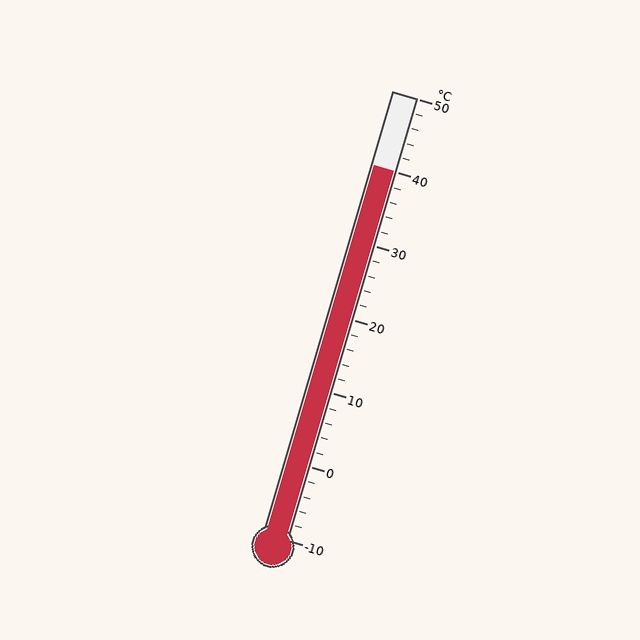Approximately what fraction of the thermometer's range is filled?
The thermometer is filled to approximately 85% of its range.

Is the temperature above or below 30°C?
The temperature is above 30°C.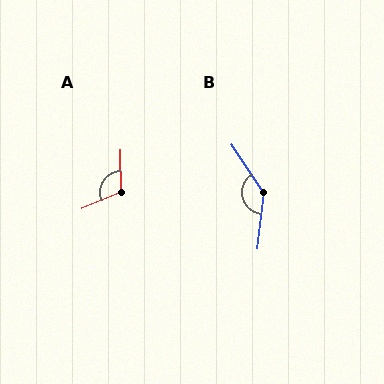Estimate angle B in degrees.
Approximately 140 degrees.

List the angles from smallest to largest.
A (113°), B (140°).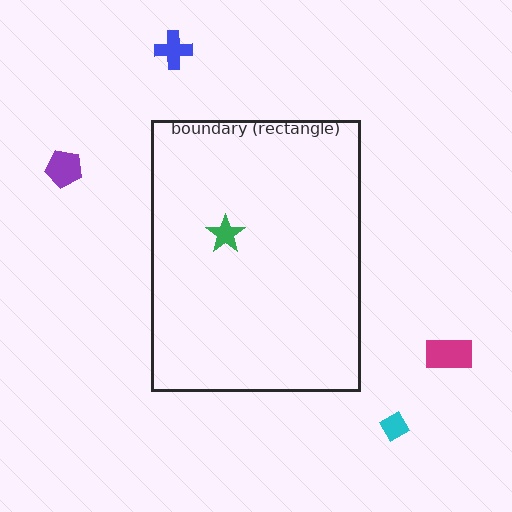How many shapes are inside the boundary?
1 inside, 4 outside.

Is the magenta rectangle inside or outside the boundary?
Outside.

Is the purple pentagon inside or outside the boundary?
Outside.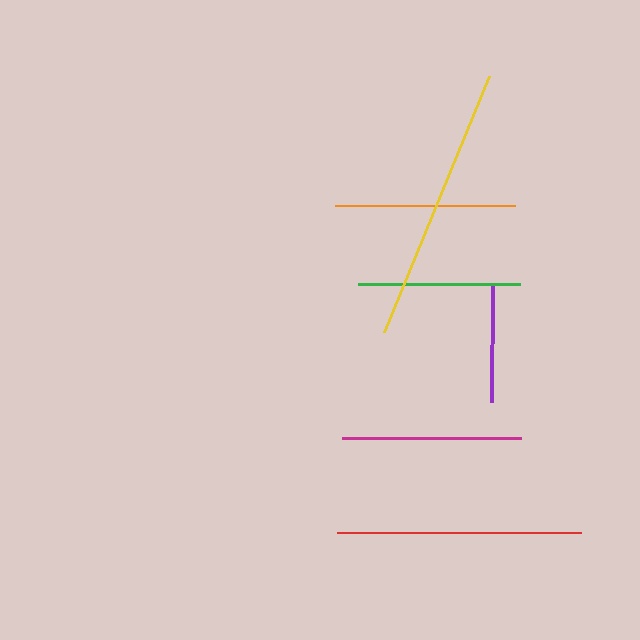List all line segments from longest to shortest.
From longest to shortest: yellow, red, orange, magenta, green, purple.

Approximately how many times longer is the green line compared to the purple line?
The green line is approximately 1.4 times the length of the purple line.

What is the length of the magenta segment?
The magenta segment is approximately 179 pixels long.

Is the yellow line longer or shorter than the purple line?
The yellow line is longer than the purple line.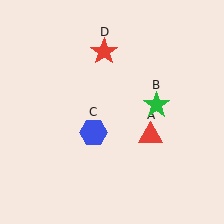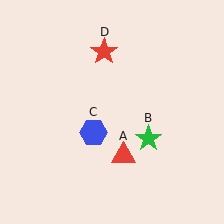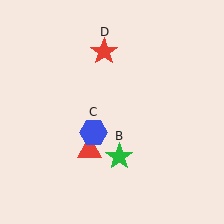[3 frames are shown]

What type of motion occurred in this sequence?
The red triangle (object A), green star (object B) rotated clockwise around the center of the scene.